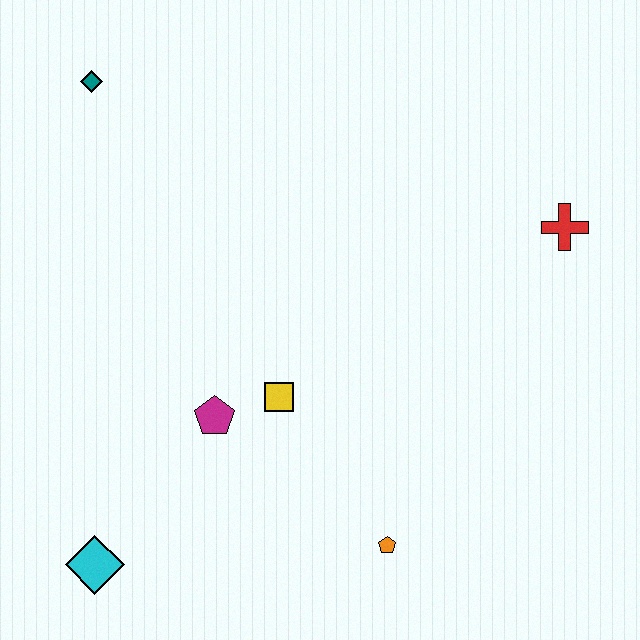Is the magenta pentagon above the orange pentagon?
Yes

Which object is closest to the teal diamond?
The magenta pentagon is closest to the teal diamond.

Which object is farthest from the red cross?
The cyan diamond is farthest from the red cross.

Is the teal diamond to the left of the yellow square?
Yes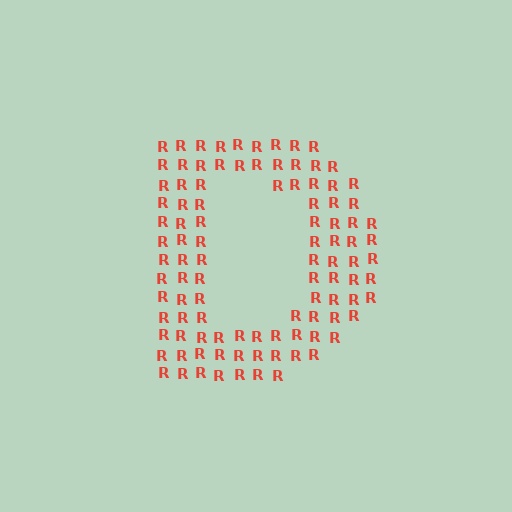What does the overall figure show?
The overall figure shows the letter D.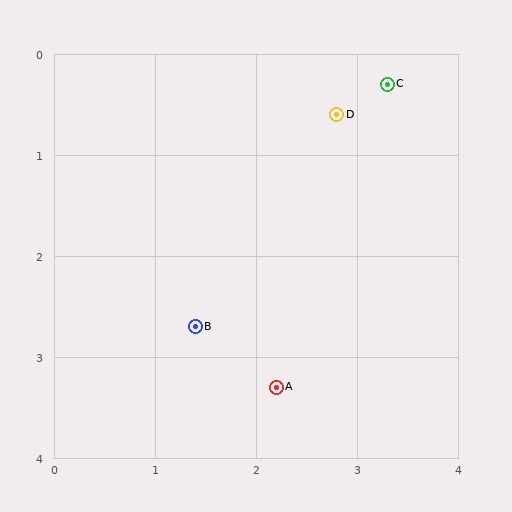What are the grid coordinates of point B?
Point B is at approximately (1.4, 2.7).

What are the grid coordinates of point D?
Point D is at approximately (2.8, 0.6).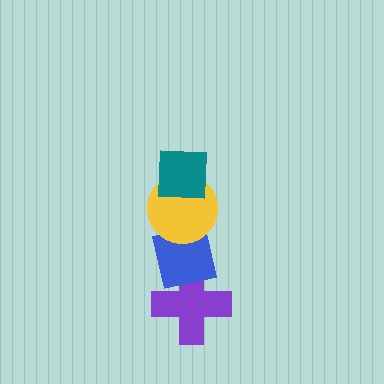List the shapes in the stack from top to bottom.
From top to bottom: the teal square, the yellow circle, the blue square, the purple cross.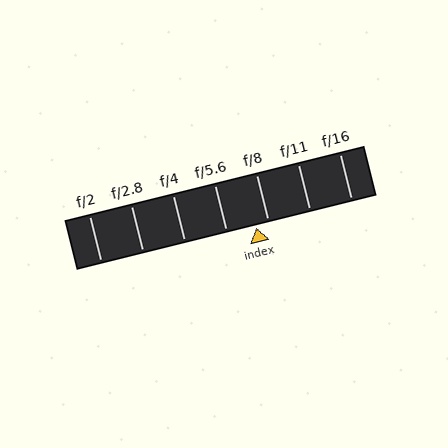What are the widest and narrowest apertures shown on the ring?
The widest aperture shown is f/2 and the narrowest is f/16.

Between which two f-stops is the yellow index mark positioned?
The index mark is between f/5.6 and f/8.